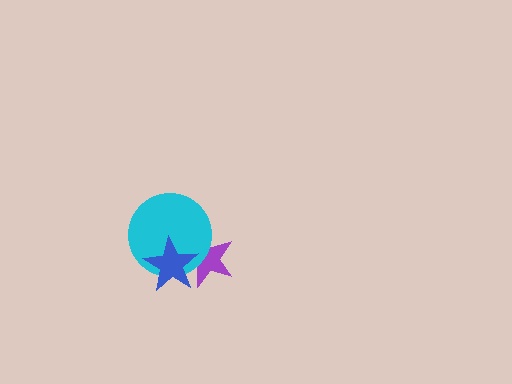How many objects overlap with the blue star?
2 objects overlap with the blue star.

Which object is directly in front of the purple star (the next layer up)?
The cyan circle is directly in front of the purple star.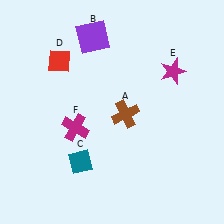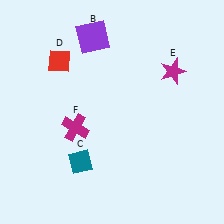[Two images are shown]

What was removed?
The brown cross (A) was removed in Image 2.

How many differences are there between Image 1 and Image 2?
There is 1 difference between the two images.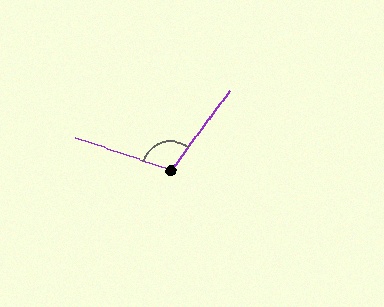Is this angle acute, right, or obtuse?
It is obtuse.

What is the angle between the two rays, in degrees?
Approximately 107 degrees.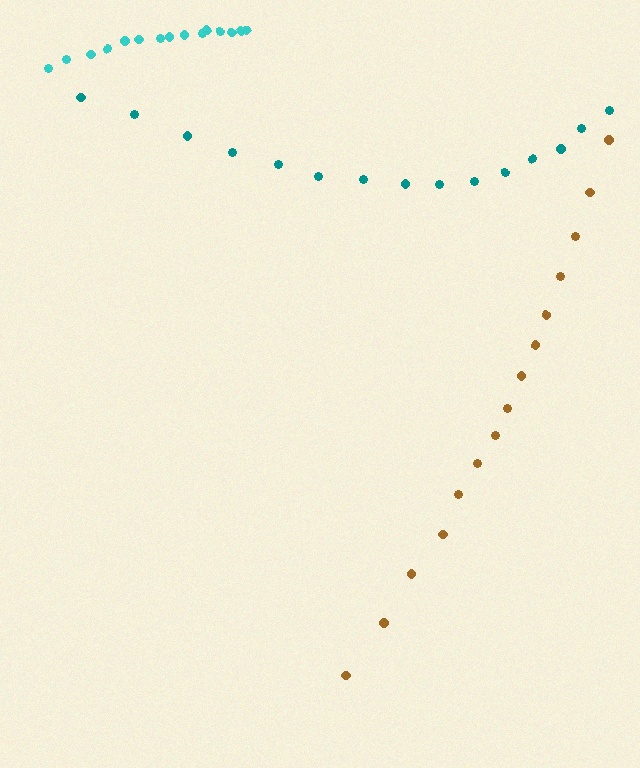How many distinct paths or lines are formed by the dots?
There are 3 distinct paths.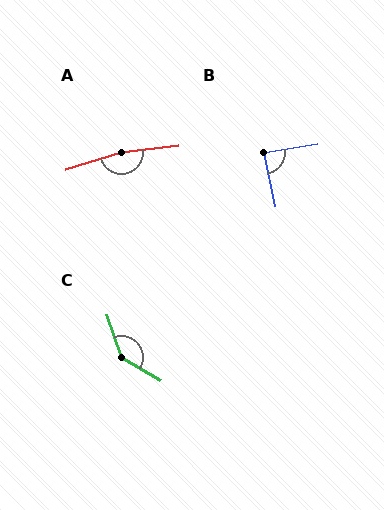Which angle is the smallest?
B, at approximately 86 degrees.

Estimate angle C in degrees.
Approximately 139 degrees.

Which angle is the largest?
A, at approximately 169 degrees.